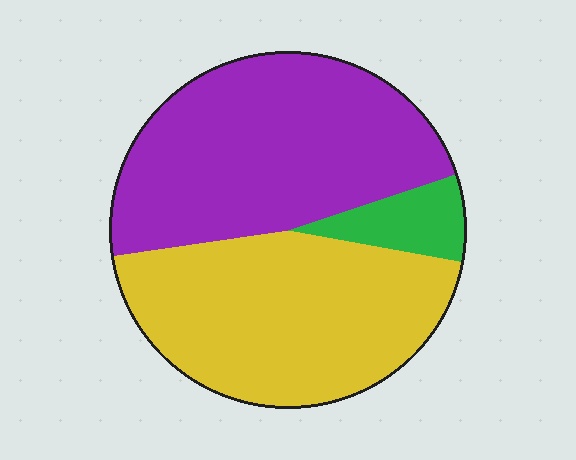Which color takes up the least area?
Green, at roughly 10%.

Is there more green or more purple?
Purple.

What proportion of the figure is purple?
Purple covers around 45% of the figure.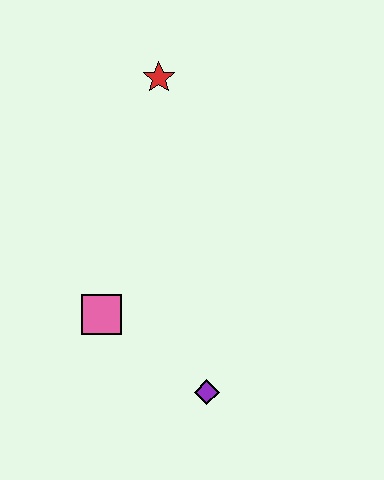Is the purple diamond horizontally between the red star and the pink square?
No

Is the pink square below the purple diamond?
No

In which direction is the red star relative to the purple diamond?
The red star is above the purple diamond.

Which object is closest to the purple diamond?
The pink square is closest to the purple diamond.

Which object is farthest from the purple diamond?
The red star is farthest from the purple diamond.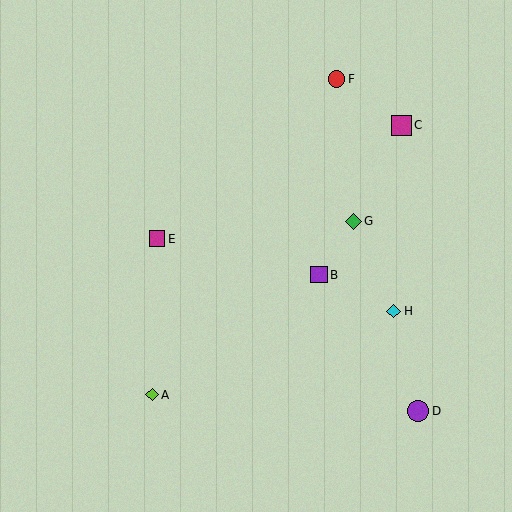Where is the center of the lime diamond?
The center of the lime diamond is at (152, 395).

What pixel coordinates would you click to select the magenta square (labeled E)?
Click at (157, 239) to select the magenta square E.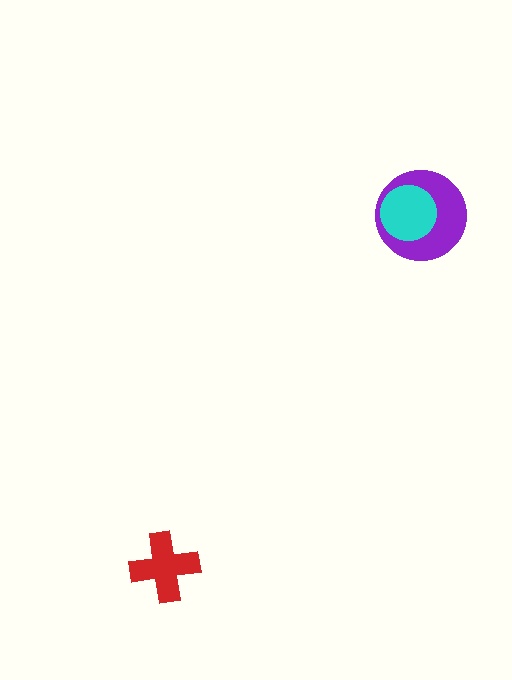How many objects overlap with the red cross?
0 objects overlap with the red cross.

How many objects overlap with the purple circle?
1 object overlaps with the purple circle.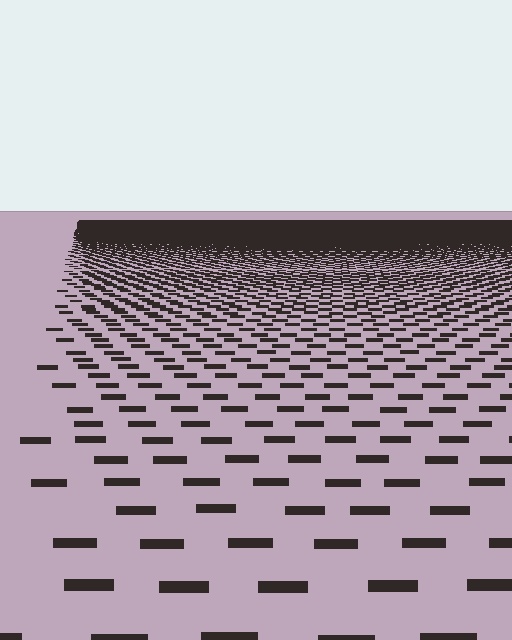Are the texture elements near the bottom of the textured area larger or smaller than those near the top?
Larger. Near the bottom, elements are closer to the viewer and appear at a bigger on-screen size.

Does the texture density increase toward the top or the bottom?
Density increases toward the top.